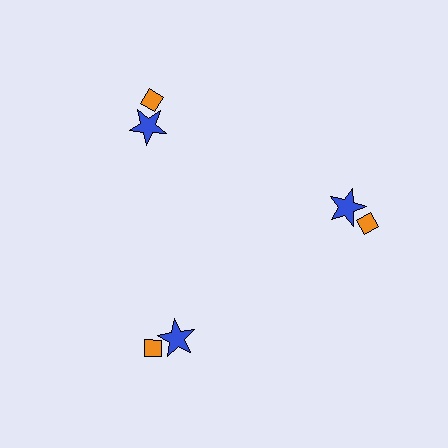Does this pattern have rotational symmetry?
Yes, this pattern has 3-fold rotational symmetry. It looks the same after rotating 120 degrees around the center.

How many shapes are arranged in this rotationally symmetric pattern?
There are 6 shapes, arranged in 3 groups of 2.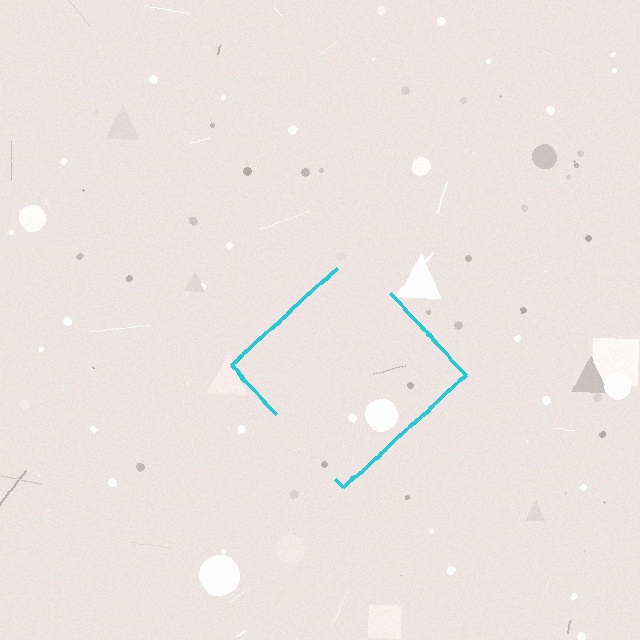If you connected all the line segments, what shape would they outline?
They would outline a diamond.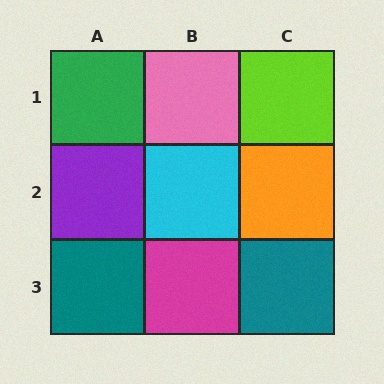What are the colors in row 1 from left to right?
Green, pink, lime.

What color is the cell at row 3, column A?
Teal.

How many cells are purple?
1 cell is purple.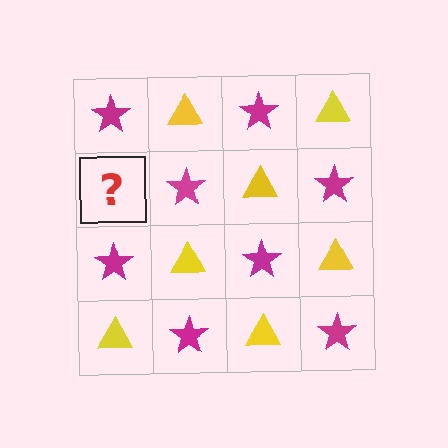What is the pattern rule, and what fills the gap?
The rule is that it alternates magenta star and yellow triangle in a checkerboard pattern. The gap should be filled with a yellow triangle.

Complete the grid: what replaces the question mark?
The question mark should be replaced with a yellow triangle.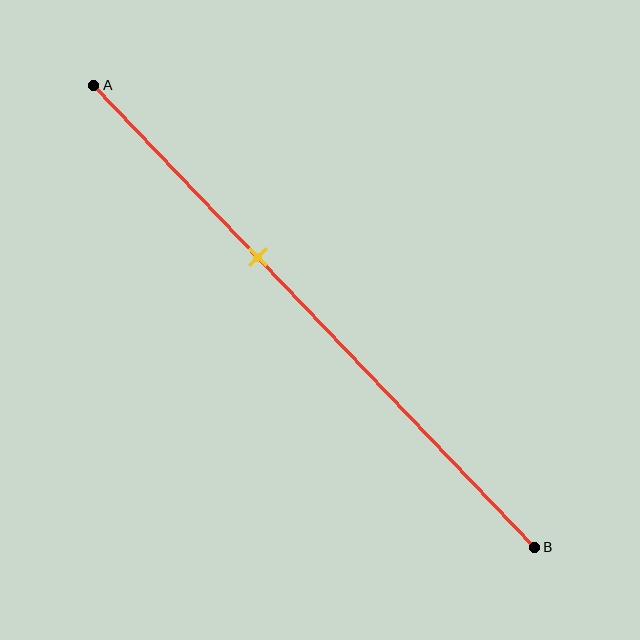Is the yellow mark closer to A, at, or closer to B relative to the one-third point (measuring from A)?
The yellow mark is closer to point B than the one-third point of segment AB.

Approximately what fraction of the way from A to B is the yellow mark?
The yellow mark is approximately 35% of the way from A to B.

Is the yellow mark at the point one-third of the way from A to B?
No, the mark is at about 35% from A, not at the 33% one-third point.